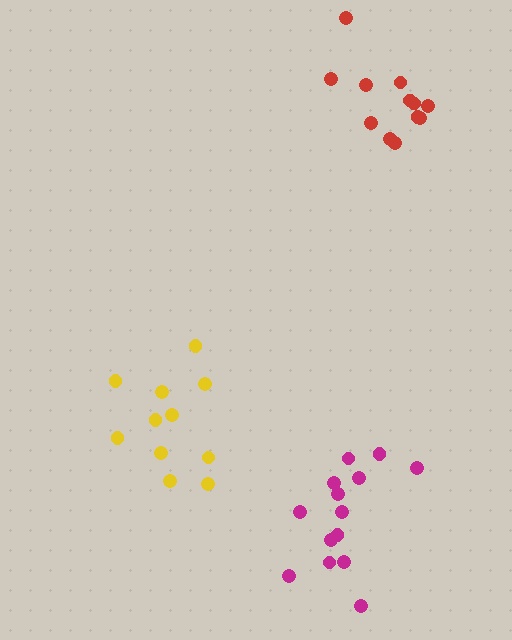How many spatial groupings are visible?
There are 3 spatial groupings.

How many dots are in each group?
Group 1: 12 dots, Group 2: 11 dots, Group 3: 14 dots (37 total).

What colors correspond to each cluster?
The clusters are colored: red, yellow, magenta.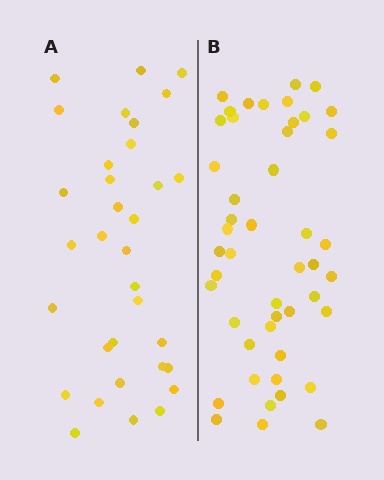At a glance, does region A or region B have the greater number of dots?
Region B (the right region) has more dots.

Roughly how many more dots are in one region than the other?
Region B has approximately 15 more dots than region A.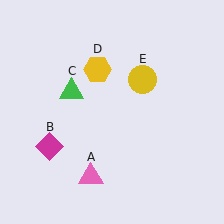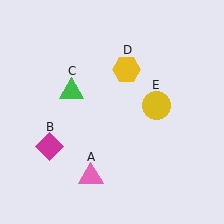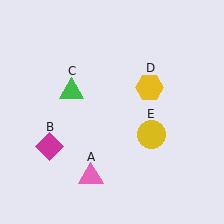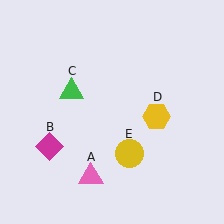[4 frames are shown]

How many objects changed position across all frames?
2 objects changed position: yellow hexagon (object D), yellow circle (object E).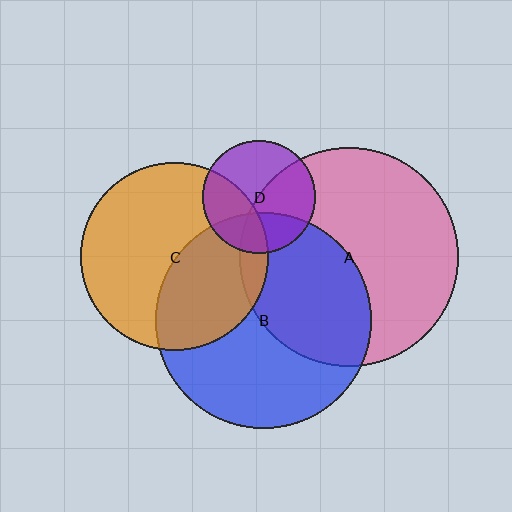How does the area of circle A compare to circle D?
Approximately 3.8 times.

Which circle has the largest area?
Circle A (pink).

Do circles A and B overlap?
Yes.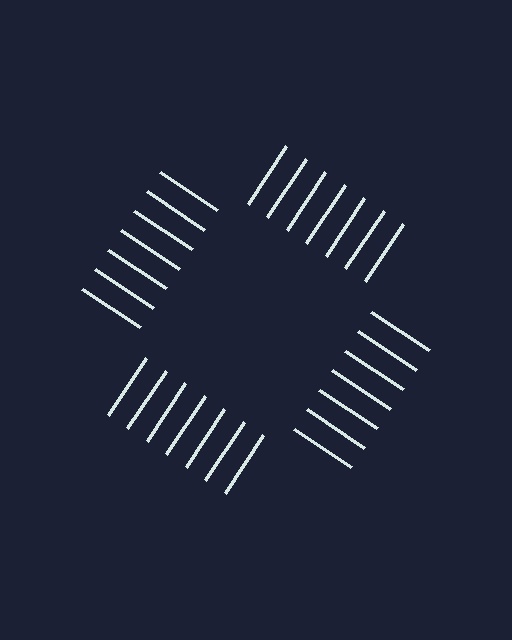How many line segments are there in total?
28 — 7 along each of the 4 edges.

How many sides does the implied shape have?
4 sides — the line-ends trace a square.